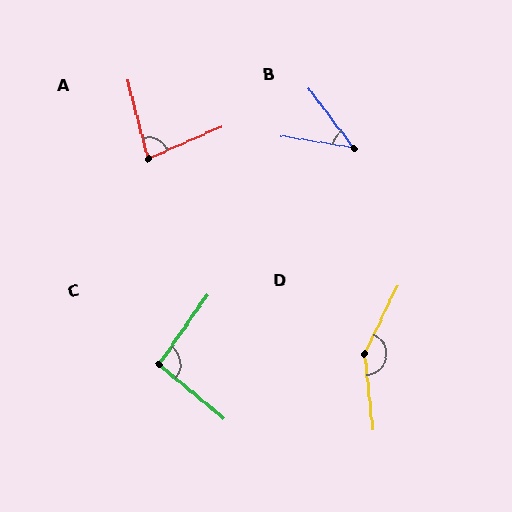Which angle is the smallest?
B, at approximately 44 degrees.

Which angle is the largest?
D, at approximately 148 degrees.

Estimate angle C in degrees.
Approximately 95 degrees.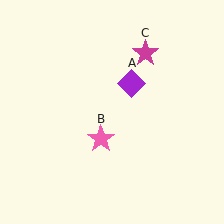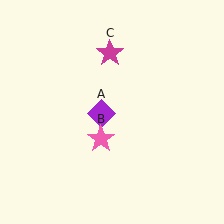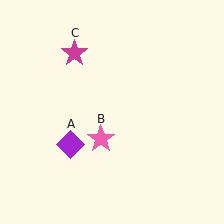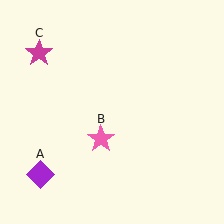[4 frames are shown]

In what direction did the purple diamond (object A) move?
The purple diamond (object A) moved down and to the left.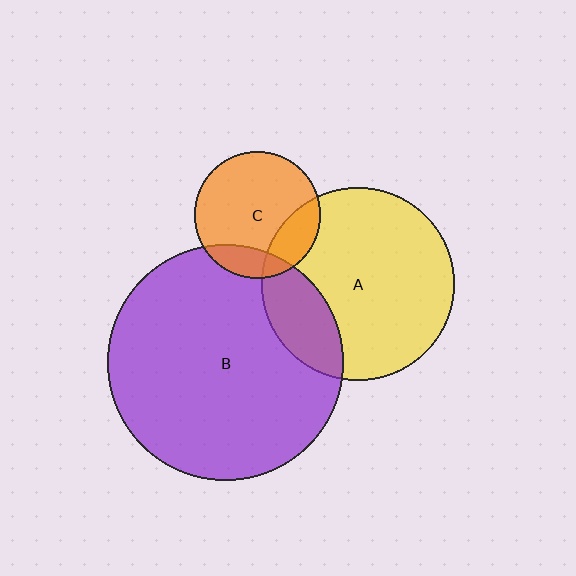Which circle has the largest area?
Circle B (purple).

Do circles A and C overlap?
Yes.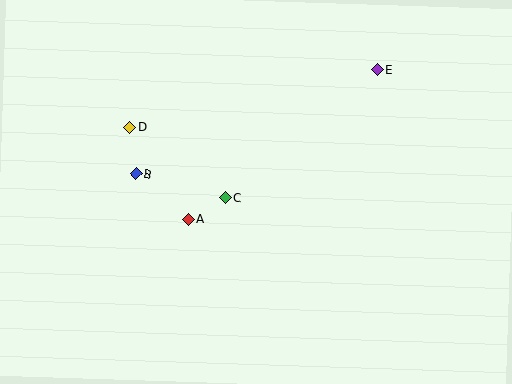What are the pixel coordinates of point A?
Point A is at (188, 219).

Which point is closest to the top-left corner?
Point D is closest to the top-left corner.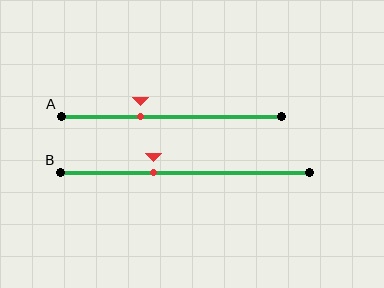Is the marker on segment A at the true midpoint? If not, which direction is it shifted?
No, the marker on segment A is shifted to the left by about 14% of the segment length.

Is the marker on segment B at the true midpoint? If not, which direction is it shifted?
No, the marker on segment B is shifted to the left by about 13% of the segment length.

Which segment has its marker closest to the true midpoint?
Segment B has its marker closest to the true midpoint.